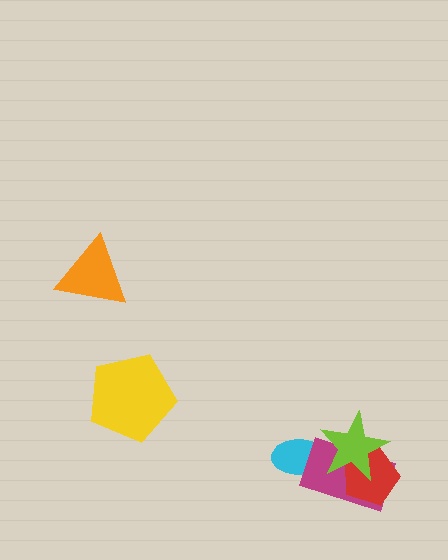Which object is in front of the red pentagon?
The lime star is in front of the red pentagon.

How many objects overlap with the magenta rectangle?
3 objects overlap with the magenta rectangle.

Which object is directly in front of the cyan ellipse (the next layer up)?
The magenta rectangle is directly in front of the cyan ellipse.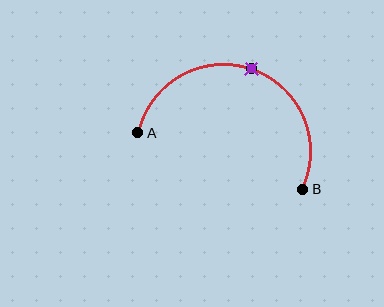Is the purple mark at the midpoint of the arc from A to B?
Yes. The purple mark lies on the arc at equal arc-length from both A and B — it is the arc midpoint.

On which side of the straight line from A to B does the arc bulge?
The arc bulges above the straight line connecting A and B.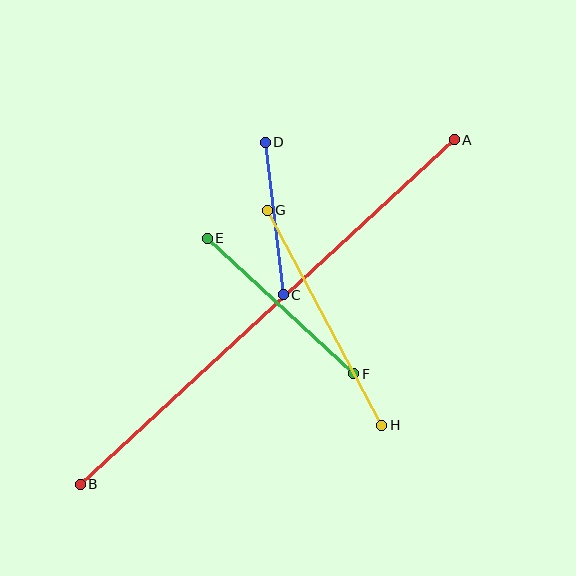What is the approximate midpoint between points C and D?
The midpoint is at approximately (274, 219) pixels.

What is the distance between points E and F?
The distance is approximately 200 pixels.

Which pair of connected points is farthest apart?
Points A and B are farthest apart.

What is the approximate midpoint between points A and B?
The midpoint is at approximately (267, 312) pixels.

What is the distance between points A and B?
The distance is approximately 509 pixels.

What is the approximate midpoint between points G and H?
The midpoint is at approximately (325, 318) pixels.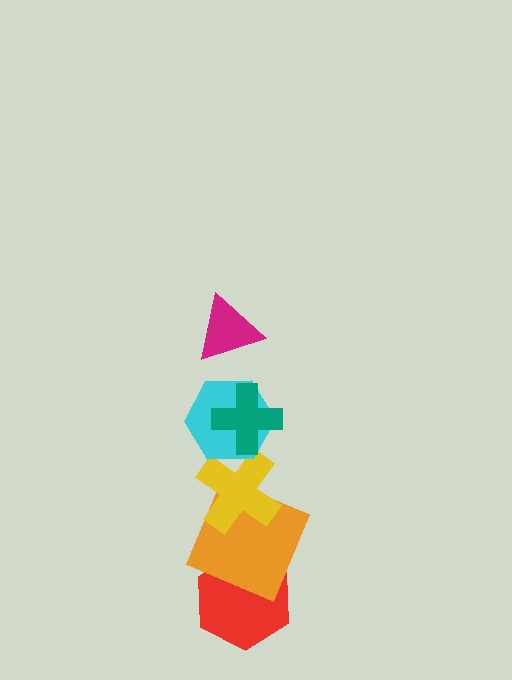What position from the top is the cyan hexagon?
The cyan hexagon is 3rd from the top.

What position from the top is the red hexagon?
The red hexagon is 6th from the top.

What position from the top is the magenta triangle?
The magenta triangle is 1st from the top.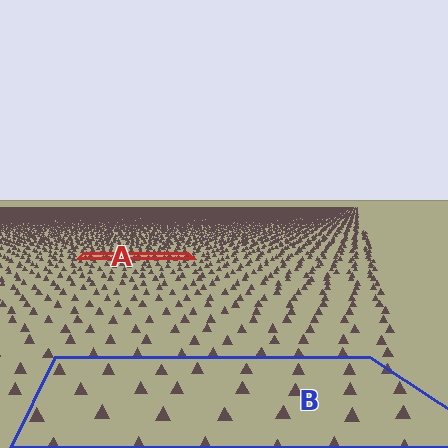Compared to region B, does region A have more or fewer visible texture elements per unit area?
Region A has more texture elements per unit area — they are packed more densely because it is farther away.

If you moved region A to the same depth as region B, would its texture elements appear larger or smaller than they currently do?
They would appear larger. At a closer depth, the same texture elements are projected at a bigger on-screen size.